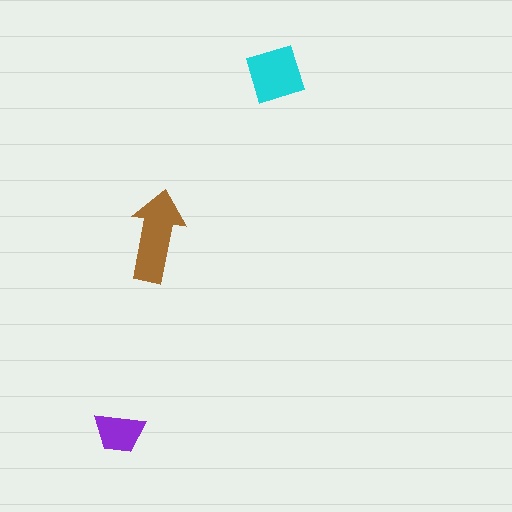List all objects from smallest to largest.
The purple trapezoid, the cyan diamond, the brown arrow.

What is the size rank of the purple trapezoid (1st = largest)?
3rd.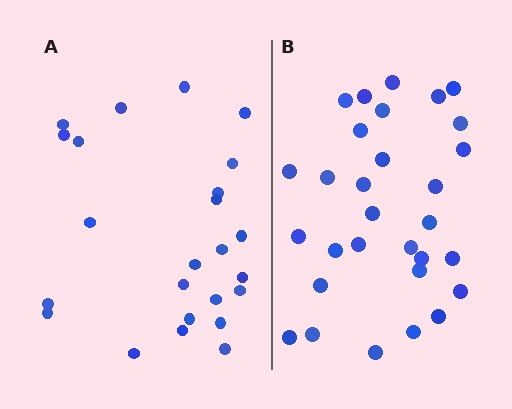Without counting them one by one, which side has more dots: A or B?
Region B (the right region) has more dots.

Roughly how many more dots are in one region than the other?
Region B has about 6 more dots than region A.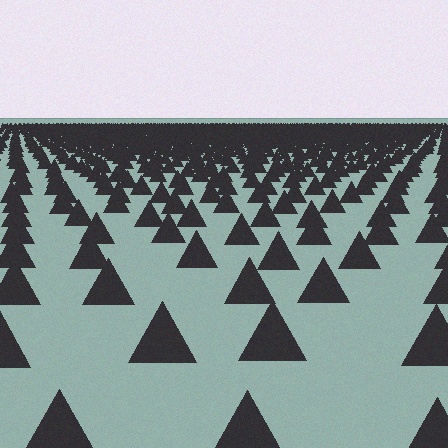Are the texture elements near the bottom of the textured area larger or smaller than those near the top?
Larger. Near the bottom, elements are closer to the viewer and appear at a bigger on-screen size.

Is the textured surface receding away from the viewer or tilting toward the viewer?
The surface is receding away from the viewer. Texture elements get smaller and denser toward the top.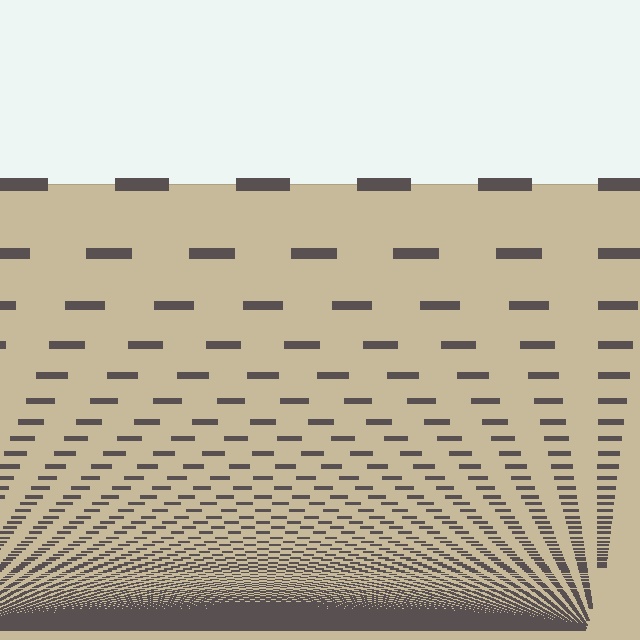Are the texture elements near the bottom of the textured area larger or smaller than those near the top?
Smaller. The gradient is inverted — elements near the bottom are smaller and denser.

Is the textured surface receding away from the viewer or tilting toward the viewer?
The surface appears to tilt toward the viewer. Texture elements get larger and sparser toward the top.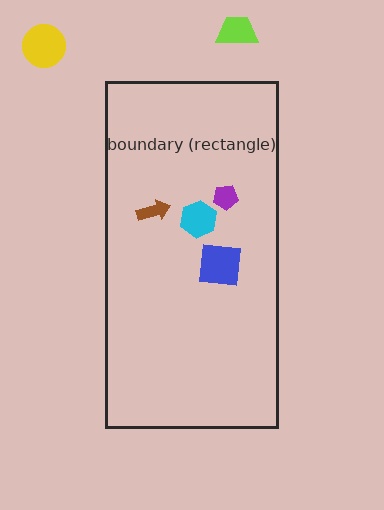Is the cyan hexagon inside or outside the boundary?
Inside.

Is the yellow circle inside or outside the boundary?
Outside.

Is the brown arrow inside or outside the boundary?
Inside.